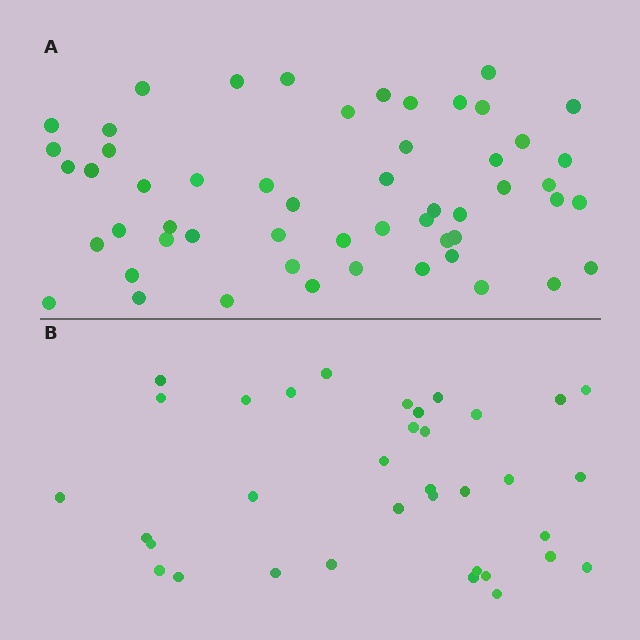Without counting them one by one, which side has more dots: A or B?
Region A (the top region) has more dots.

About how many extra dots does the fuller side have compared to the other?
Region A has approximately 20 more dots than region B.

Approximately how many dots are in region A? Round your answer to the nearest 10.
About 50 dots. (The exact count is 54, which rounds to 50.)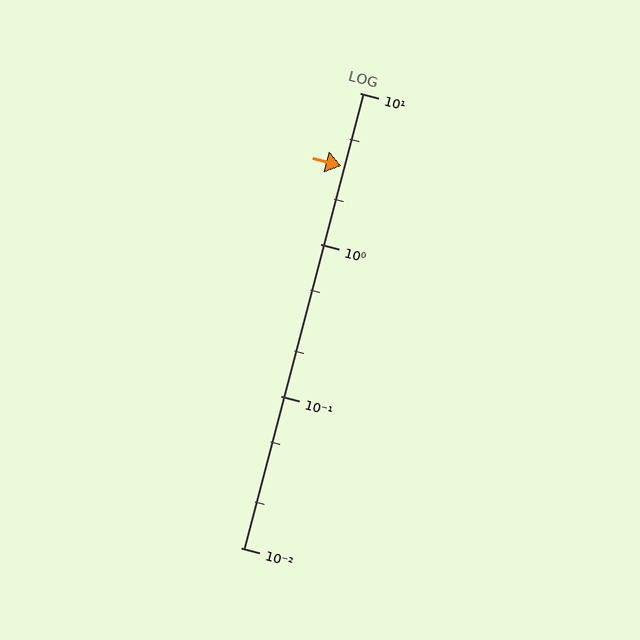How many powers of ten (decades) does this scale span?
The scale spans 3 decades, from 0.01 to 10.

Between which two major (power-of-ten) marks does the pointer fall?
The pointer is between 1 and 10.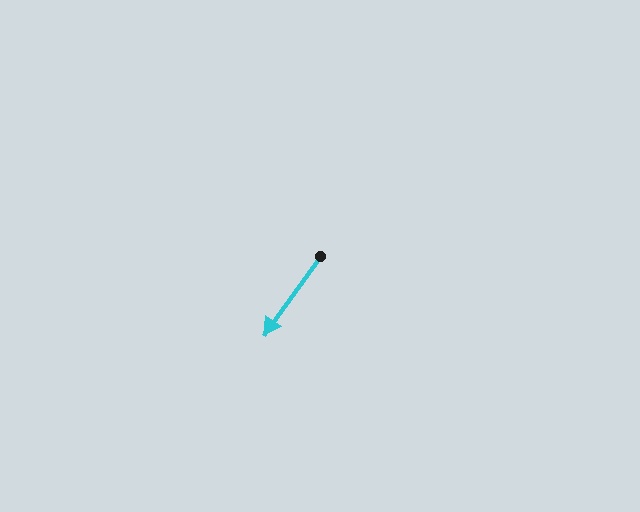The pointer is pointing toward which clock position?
Roughly 7 o'clock.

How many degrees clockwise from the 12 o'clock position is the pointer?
Approximately 216 degrees.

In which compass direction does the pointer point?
Southwest.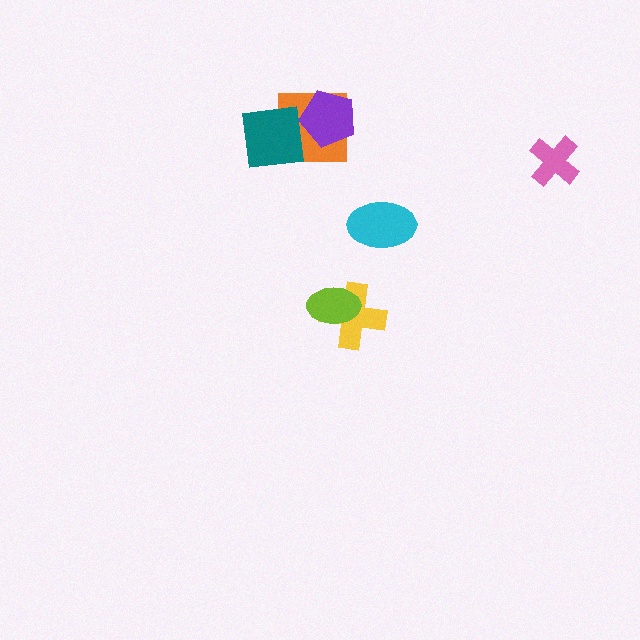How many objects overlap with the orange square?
2 objects overlap with the orange square.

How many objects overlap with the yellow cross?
1 object overlaps with the yellow cross.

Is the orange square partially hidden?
Yes, it is partially covered by another shape.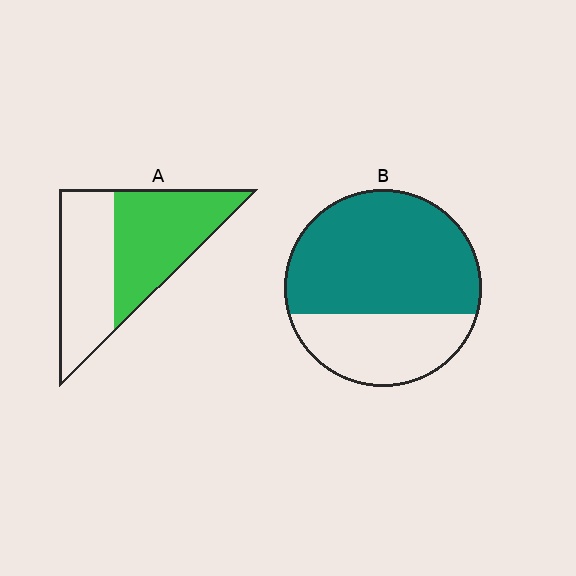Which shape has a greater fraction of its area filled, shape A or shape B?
Shape B.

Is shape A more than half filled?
Roughly half.